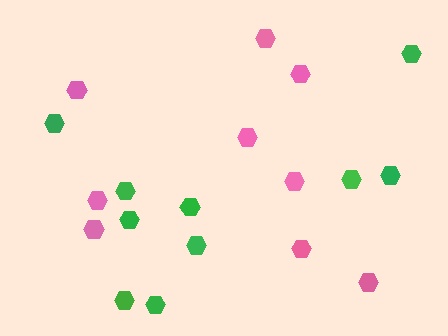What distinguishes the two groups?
There are 2 groups: one group of pink hexagons (9) and one group of green hexagons (10).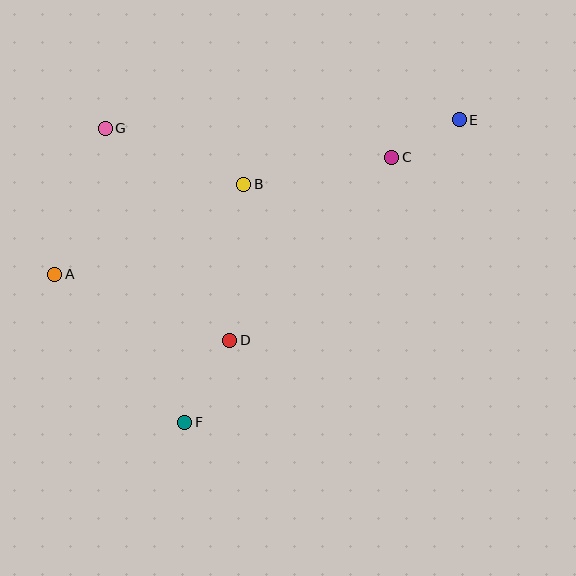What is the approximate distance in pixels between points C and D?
The distance between C and D is approximately 244 pixels.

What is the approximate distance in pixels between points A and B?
The distance between A and B is approximately 210 pixels.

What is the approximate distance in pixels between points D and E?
The distance between D and E is approximately 318 pixels.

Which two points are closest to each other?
Points C and E are closest to each other.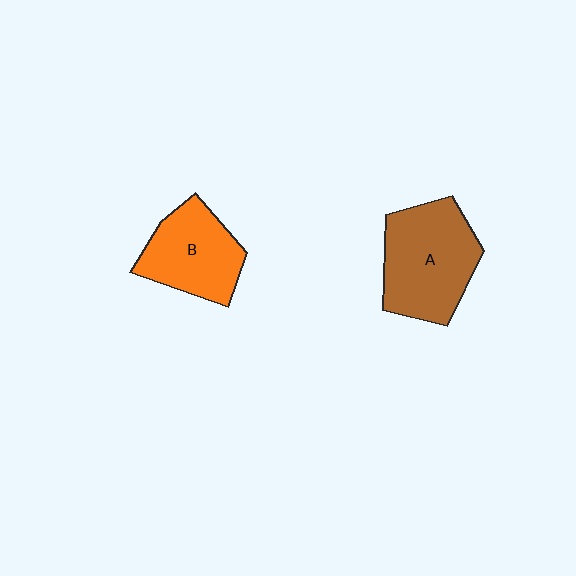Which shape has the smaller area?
Shape B (orange).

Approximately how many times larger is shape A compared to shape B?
Approximately 1.3 times.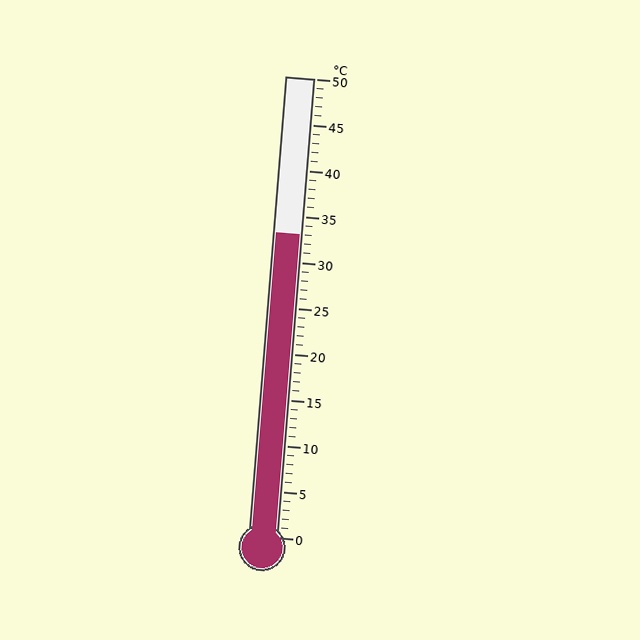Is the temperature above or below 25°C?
The temperature is above 25°C.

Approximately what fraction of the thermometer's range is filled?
The thermometer is filled to approximately 65% of its range.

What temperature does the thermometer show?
The thermometer shows approximately 33°C.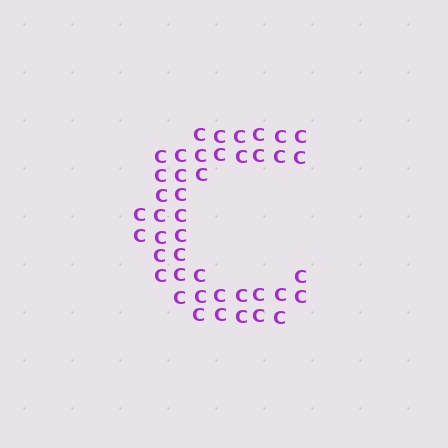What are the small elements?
The small elements are letter C's.